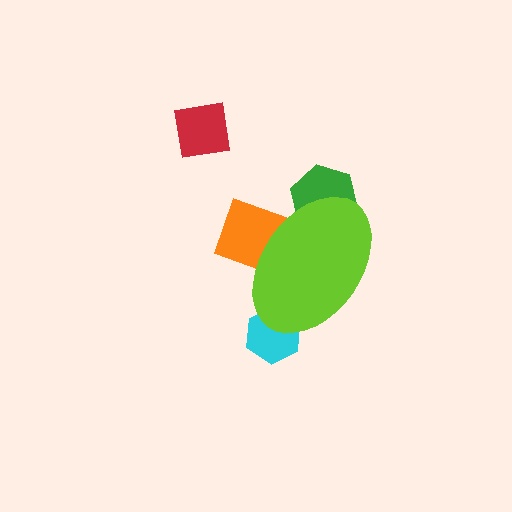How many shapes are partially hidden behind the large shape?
3 shapes are partially hidden.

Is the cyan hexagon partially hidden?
Yes, the cyan hexagon is partially hidden behind the lime ellipse.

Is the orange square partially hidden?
Yes, the orange square is partially hidden behind the lime ellipse.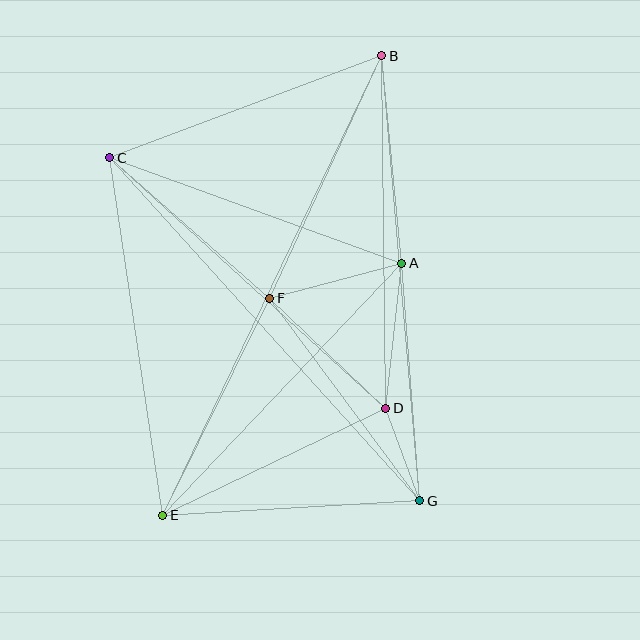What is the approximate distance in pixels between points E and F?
The distance between E and F is approximately 242 pixels.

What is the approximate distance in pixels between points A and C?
The distance between A and C is approximately 311 pixels.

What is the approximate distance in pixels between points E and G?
The distance between E and G is approximately 257 pixels.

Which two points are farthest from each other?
Points B and E are farthest from each other.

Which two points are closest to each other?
Points D and G are closest to each other.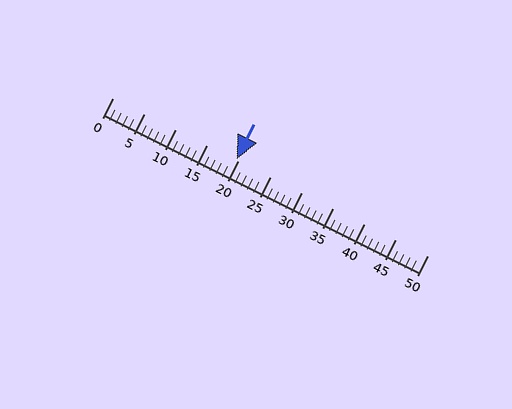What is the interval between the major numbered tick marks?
The major tick marks are spaced 5 units apart.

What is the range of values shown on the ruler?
The ruler shows values from 0 to 50.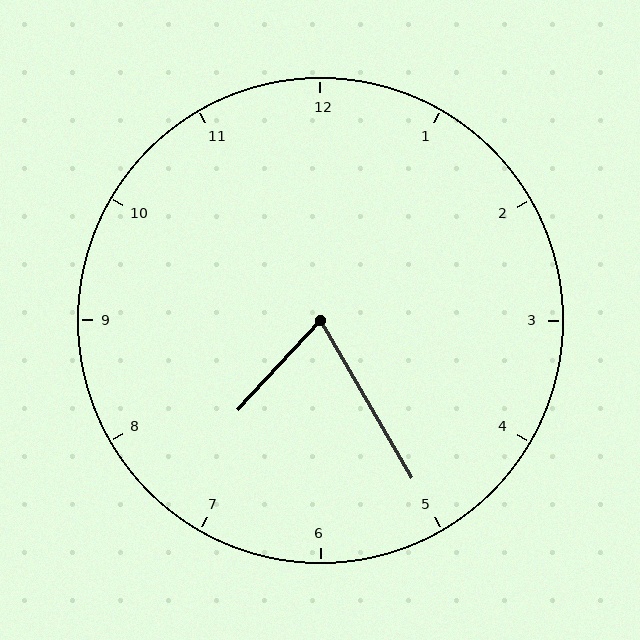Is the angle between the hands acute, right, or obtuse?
It is acute.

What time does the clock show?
7:25.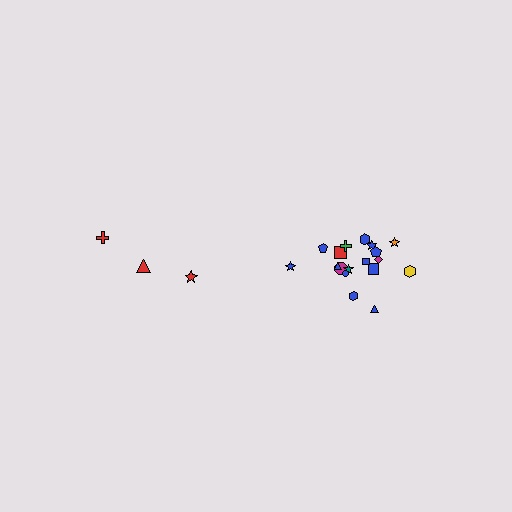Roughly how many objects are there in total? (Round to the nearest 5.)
Roughly 20 objects in total.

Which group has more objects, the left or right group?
The right group.